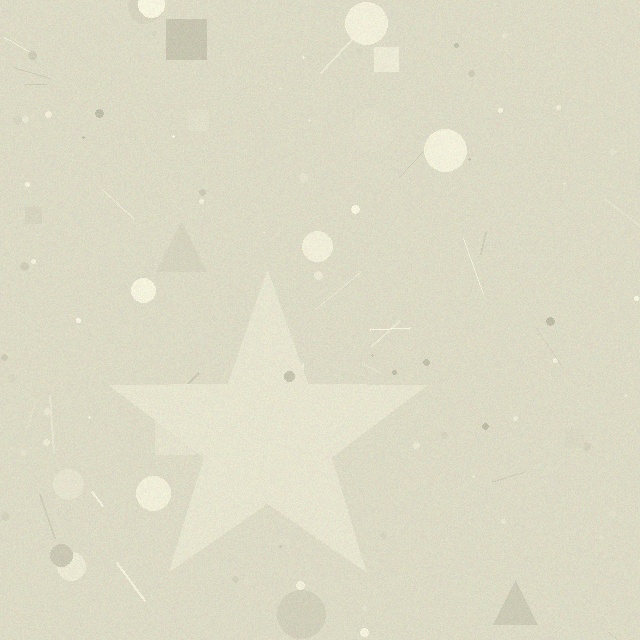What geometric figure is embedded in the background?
A star is embedded in the background.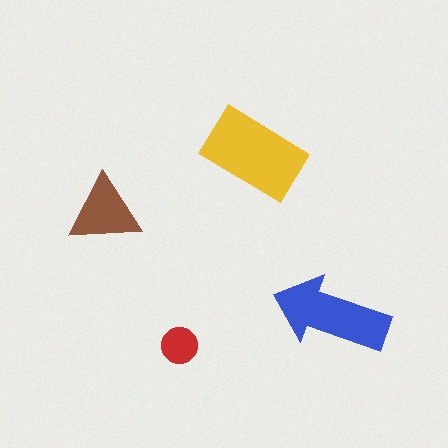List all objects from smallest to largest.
The red circle, the brown triangle, the blue arrow, the yellow rectangle.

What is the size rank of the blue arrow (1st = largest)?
2nd.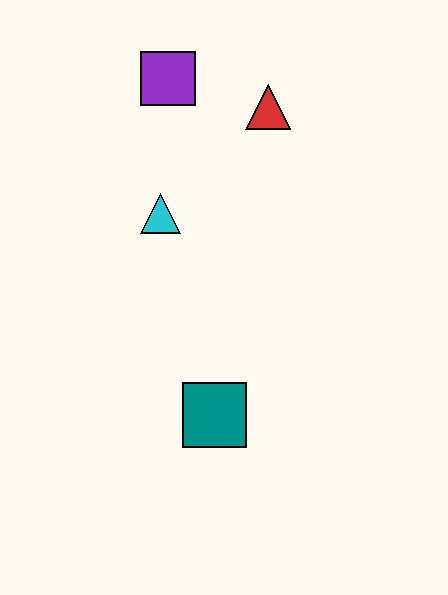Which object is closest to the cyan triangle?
The purple square is closest to the cyan triangle.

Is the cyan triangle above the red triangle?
No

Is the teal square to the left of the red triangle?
Yes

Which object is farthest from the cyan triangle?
The teal square is farthest from the cyan triangle.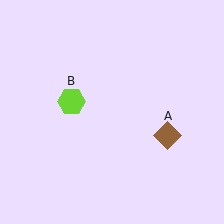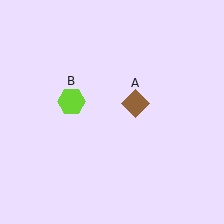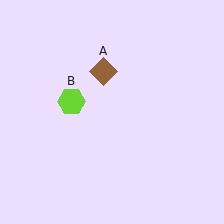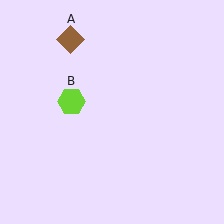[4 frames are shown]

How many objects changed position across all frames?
1 object changed position: brown diamond (object A).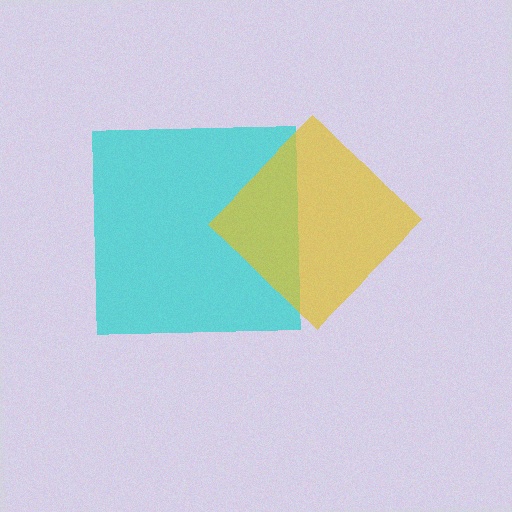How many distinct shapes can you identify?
There are 2 distinct shapes: a cyan square, a yellow diamond.